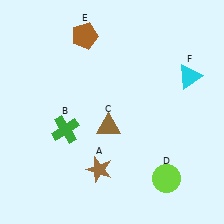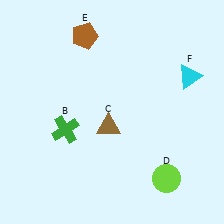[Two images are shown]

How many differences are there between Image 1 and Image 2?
There is 1 difference between the two images.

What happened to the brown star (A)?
The brown star (A) was removed in Image 2. It was in the bottom-left area of Image 1.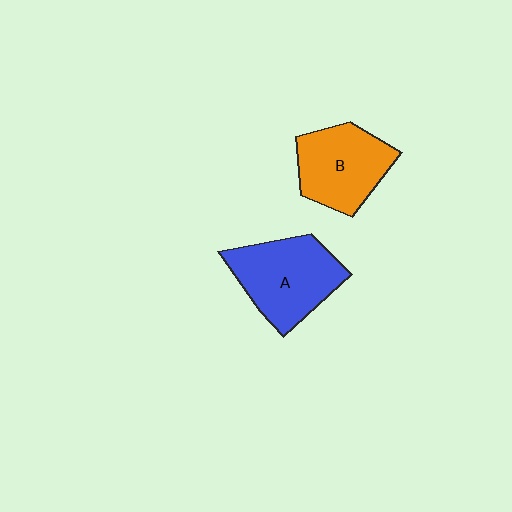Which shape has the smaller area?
Shape B (orange).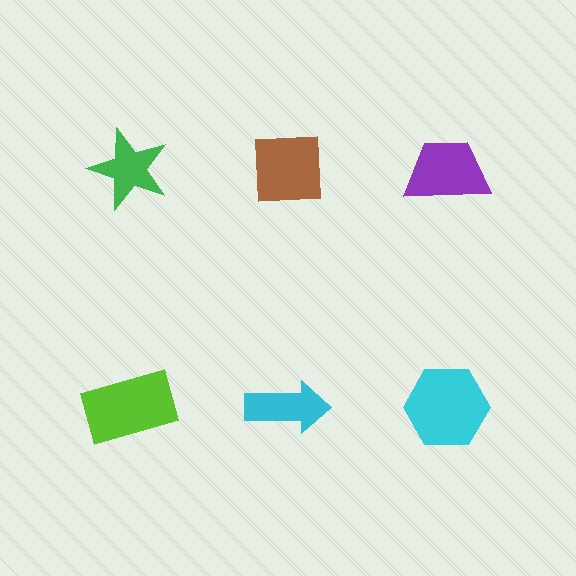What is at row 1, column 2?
A brown square.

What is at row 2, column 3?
A cyan hexagon.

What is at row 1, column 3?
A purple trapezoid.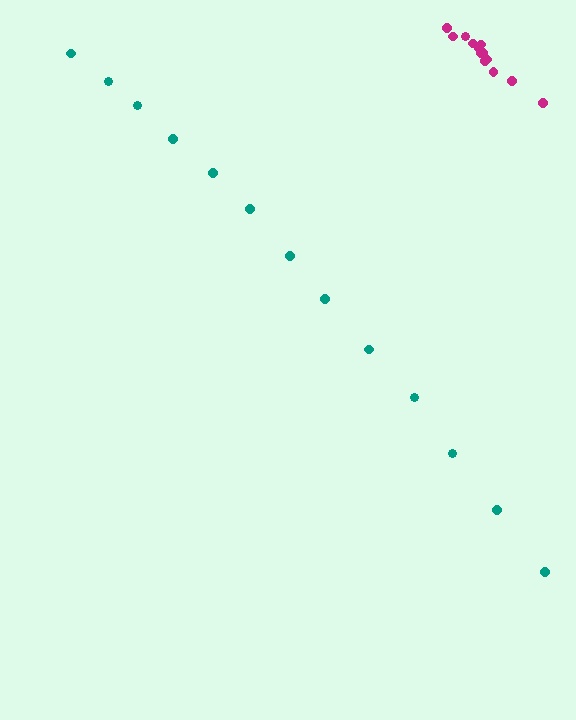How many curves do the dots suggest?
There are 2 distinct paths.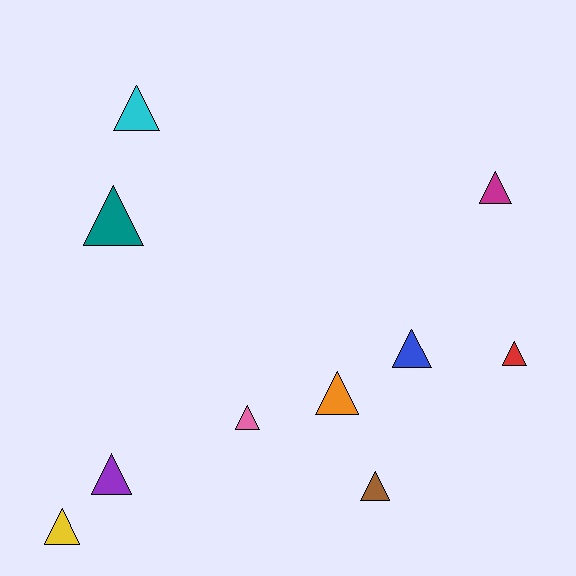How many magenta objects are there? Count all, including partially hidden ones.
There is 1 magenta object.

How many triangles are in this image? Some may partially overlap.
There are 10 triangles.